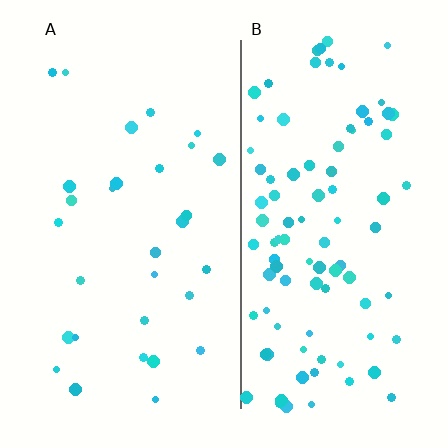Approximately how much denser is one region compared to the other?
Approximately 3.2× — region B over region A.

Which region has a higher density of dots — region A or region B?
B (the right).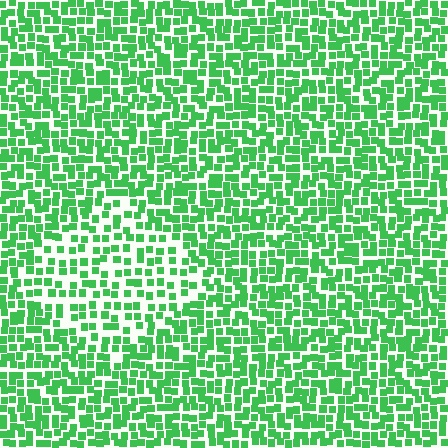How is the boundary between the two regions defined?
The boundary is defined by a change in element density (approximately 1.7x ratio). All elements are the same color, size, and shape.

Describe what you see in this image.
The image contains small green elements arranged at two different densities. A diamond-shaped region is visible where the elements are less densely packed than the surrounding area.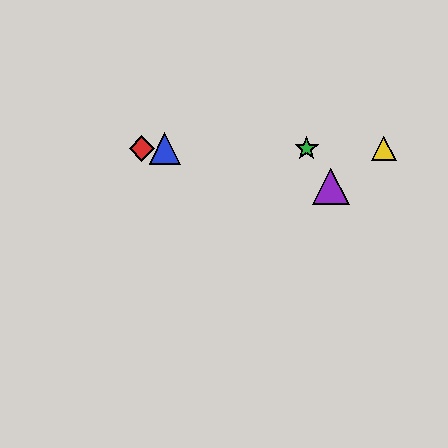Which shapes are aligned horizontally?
The red diamond, the blue triangle, the green star, the yellow triangle are aligned horizontally.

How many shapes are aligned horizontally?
4 shapes (the red diamond, the blue triangle, the green star, the yellow triangle) are aligned horizontally.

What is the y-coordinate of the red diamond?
The red diamond is at y≈149.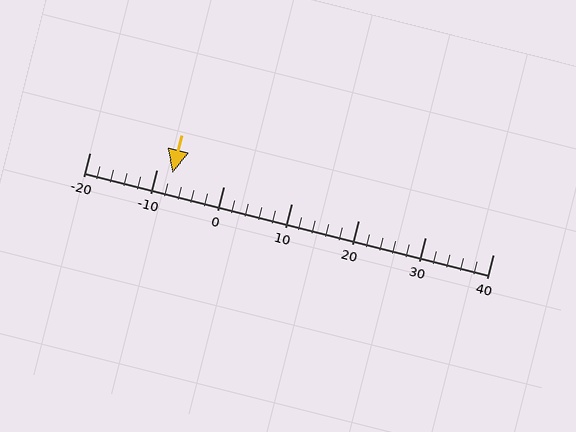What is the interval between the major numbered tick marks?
The major tick marks are spaced 10 units apart.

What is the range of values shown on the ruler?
The ruler shows values from -20 to 40.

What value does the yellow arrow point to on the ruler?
The yellow arrow points to approximately -8.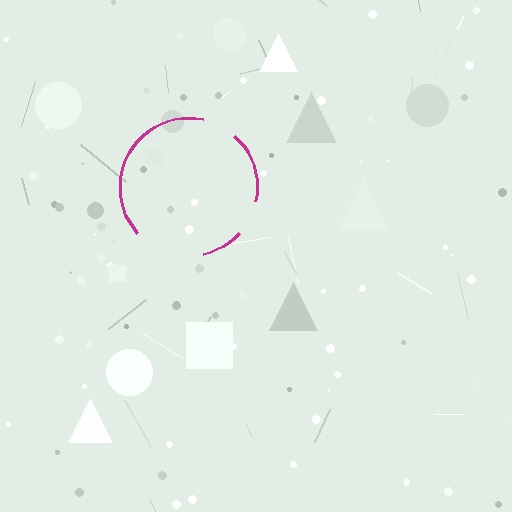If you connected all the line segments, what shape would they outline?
They would outline a circle.